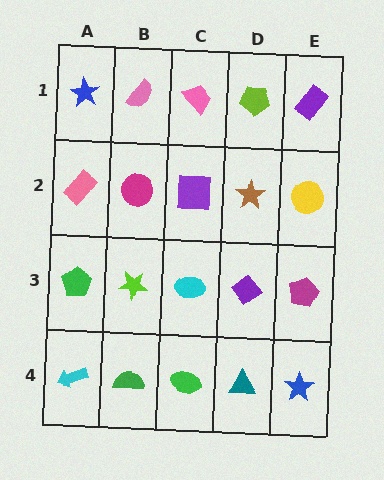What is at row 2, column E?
A yellow circle.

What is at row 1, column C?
A pink trapezoid.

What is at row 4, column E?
A blue star.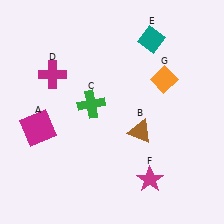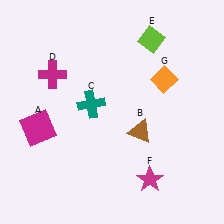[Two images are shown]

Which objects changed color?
C changed from green to teal. E changed from teal to lime.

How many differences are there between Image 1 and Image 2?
There are 2 differences between the two images.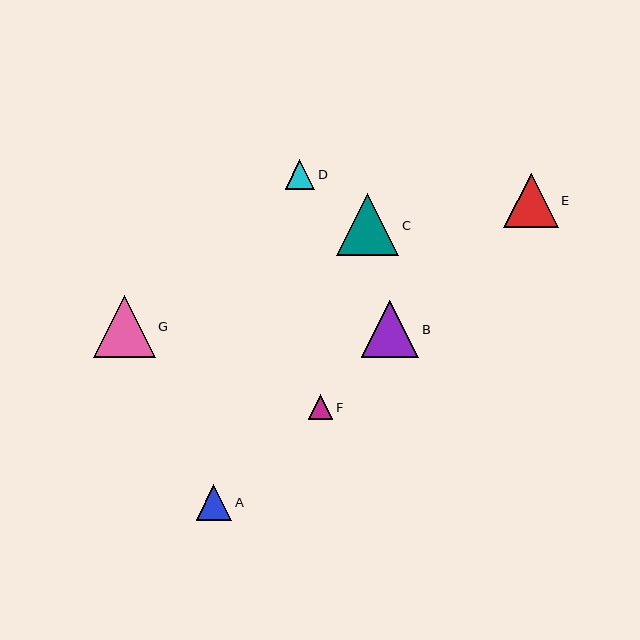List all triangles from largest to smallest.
From largest to smallest: C, G, B, E, A, D, F.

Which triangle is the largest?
Triangle C is the largest with a size of approximately 62 pixels.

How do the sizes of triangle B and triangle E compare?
Triangle B and triangle E are approximately the same size.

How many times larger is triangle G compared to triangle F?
Triangle G is approximately 2.5 times the size of triangle F.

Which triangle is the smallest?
Triangle F is the smallest with a size of approximately 25 pixels.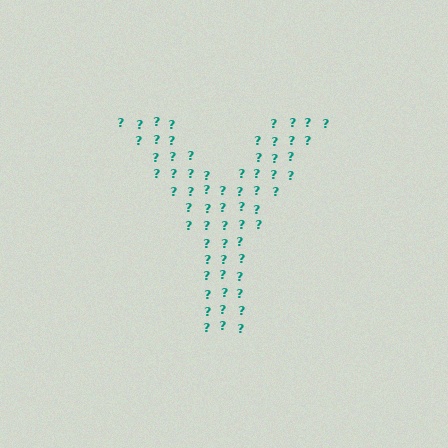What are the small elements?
The small elements are question marks.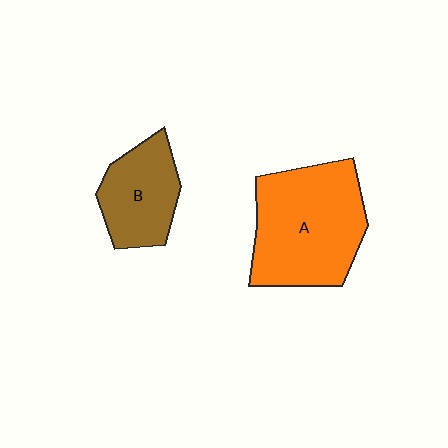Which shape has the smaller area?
Shape B (brown).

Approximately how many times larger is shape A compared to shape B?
Approximately 1.8 times.